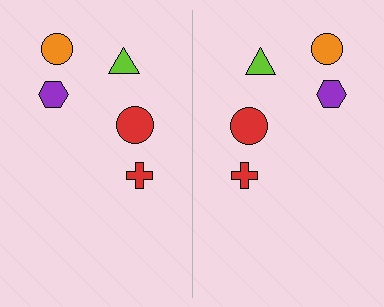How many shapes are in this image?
There are 10 shapes in this image.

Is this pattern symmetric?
Yes, this pattern has bilateral (reflection) symmetry.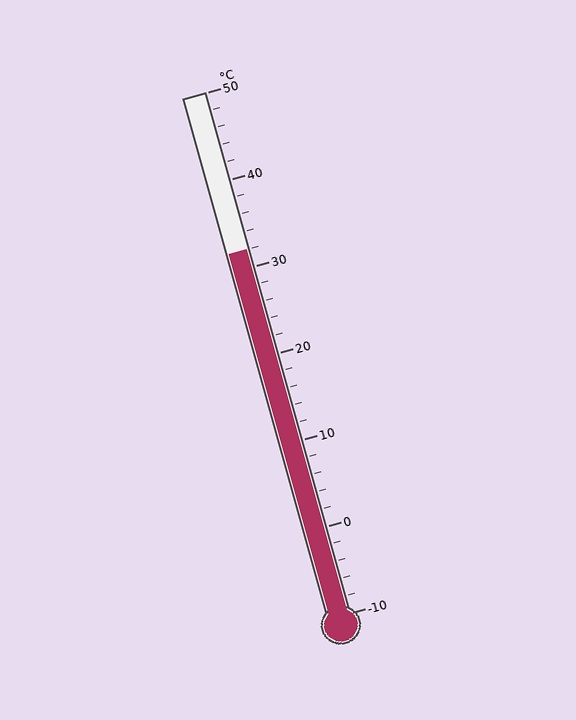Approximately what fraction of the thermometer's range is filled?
The thermometer is filled to approximately 70% of its range.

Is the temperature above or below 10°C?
The temperature is above 10°C.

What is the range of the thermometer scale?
The thermometer scale ranges from -10°C to 50°C.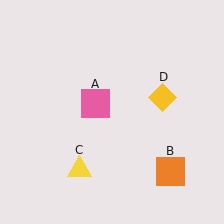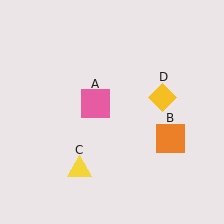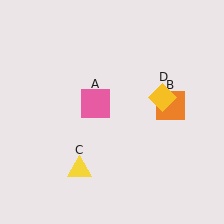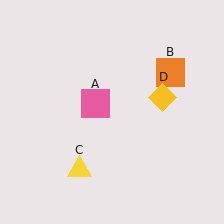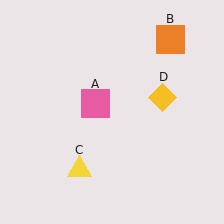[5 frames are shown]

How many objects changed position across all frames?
1 object changed position: orange square (object B).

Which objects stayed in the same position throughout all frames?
Pink square (object A) and yellow triangle (object C) and yellow diamond (object D) remained stationary.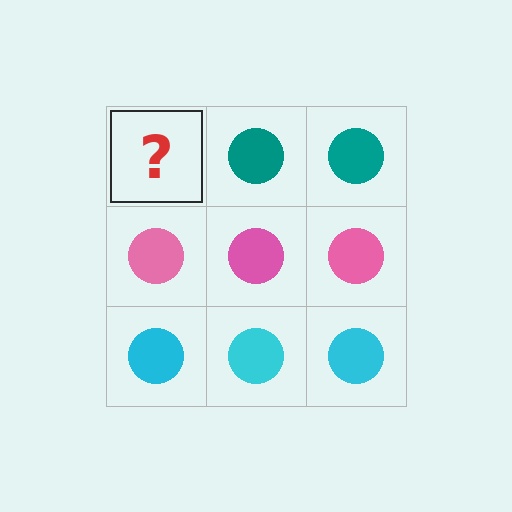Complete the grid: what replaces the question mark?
The question mark should be replaced with a teal circle.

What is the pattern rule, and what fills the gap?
The rule is that each row has a consistent color. The gap should be filled with a teal circle.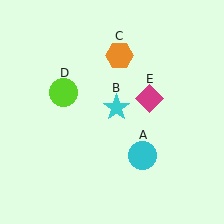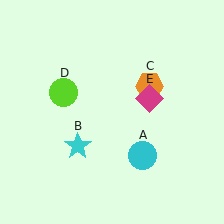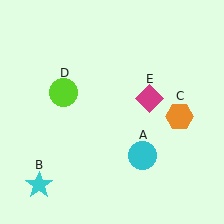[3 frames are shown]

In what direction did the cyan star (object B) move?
The cyan star (object B) moved down and to the left.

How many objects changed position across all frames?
2 objects changed position: cyan star (object B), orange hexagon (object C).